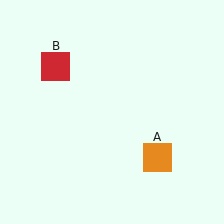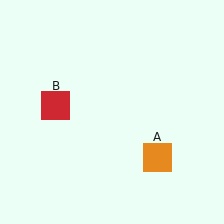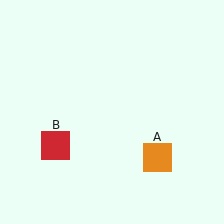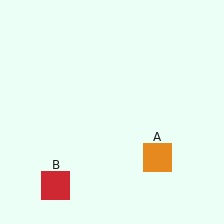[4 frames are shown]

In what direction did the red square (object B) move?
The red square (object B) moved down.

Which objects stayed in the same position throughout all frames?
Orange square (object A) remained stationary.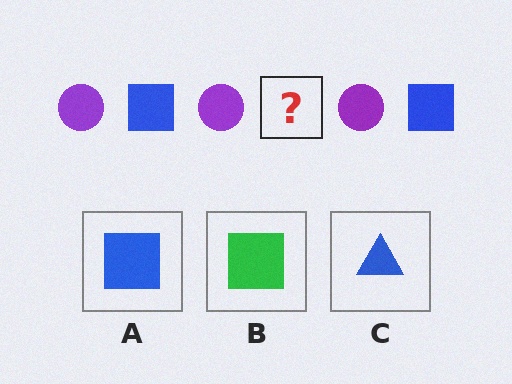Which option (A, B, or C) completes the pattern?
A.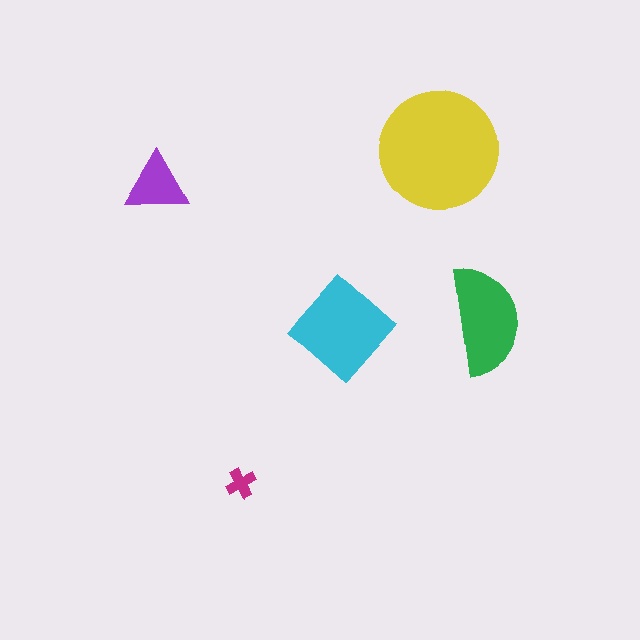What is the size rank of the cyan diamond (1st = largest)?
2nd.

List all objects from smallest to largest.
The magenta cross, the purple triangle, the green semicircle, the cyan diamond, the yellow circle.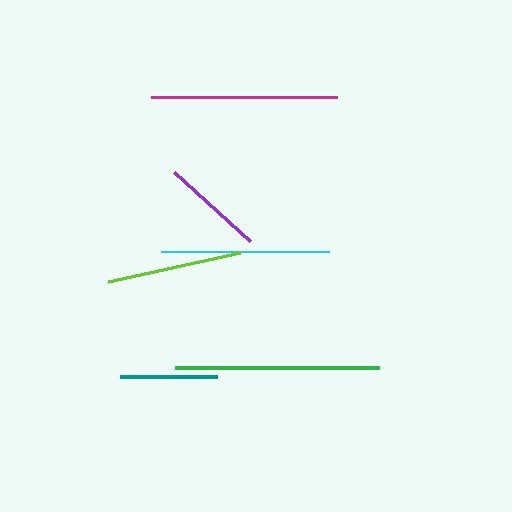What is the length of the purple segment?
The purple segment is approximately 103 pixels long.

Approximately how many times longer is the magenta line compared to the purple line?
The magenta line is approximately 1.8 times the length of the purple line.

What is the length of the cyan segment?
The cyan segment is approximately 169 pixels long.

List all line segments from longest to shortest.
From longest to shortest: green, magenta, cyan, lime, purple, teal.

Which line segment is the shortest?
The teal line is the shortest at approximately 97 pixels.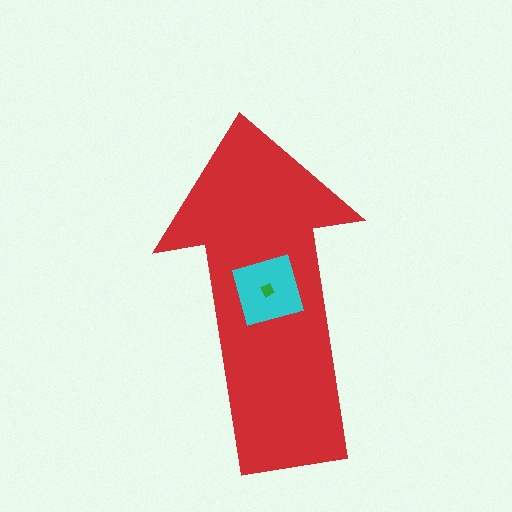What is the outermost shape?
The red arrow.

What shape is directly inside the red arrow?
The cyan square.